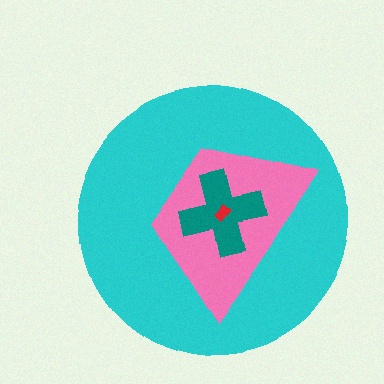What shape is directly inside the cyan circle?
The pink trapezoid.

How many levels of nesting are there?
4.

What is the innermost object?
The red rectangle.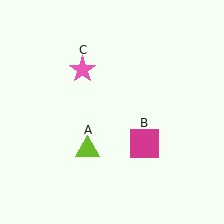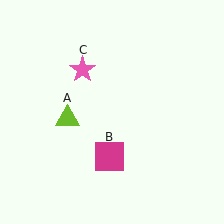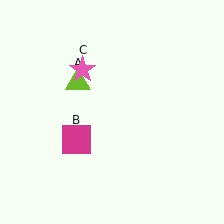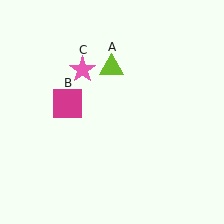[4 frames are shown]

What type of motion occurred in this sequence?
The lime triangle (object A), magenta square (object B) rotated clockwise around the center of the scene.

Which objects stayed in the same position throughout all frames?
Pink star (object C) remained stationary.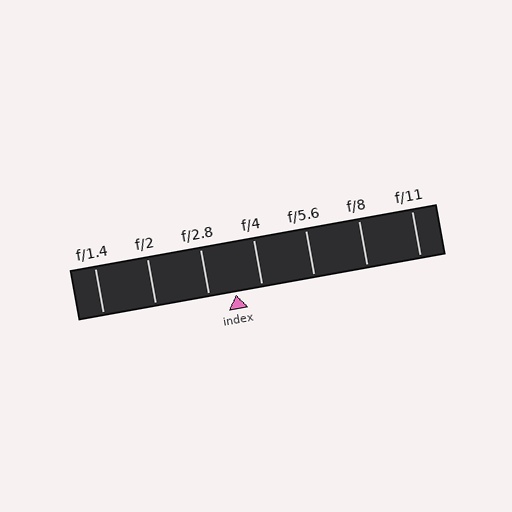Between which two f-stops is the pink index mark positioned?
The index mark is between f/2.8 and f/4.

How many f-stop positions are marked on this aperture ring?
There are 7 f-stop positions marked.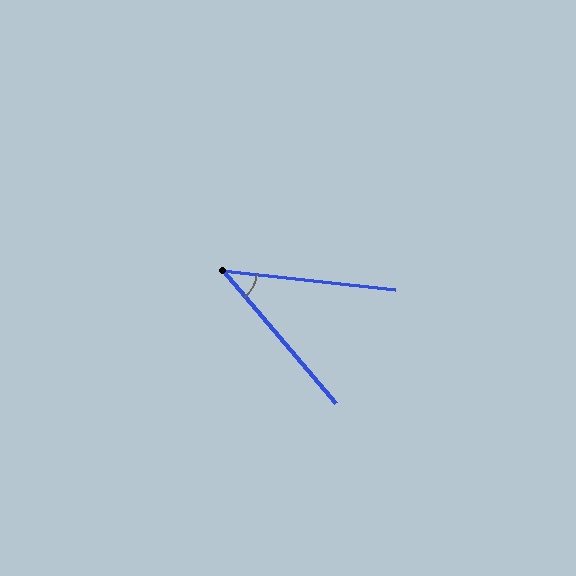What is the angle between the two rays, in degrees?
Approximately 44 degrees.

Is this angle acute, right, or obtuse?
It is acute.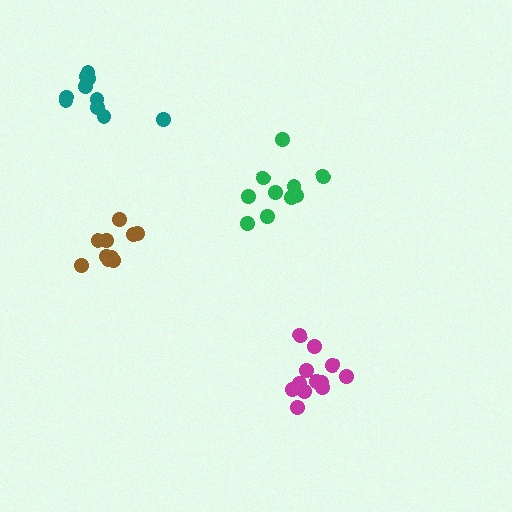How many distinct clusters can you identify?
There are 4 distinct clusters.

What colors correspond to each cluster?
The clusters are colored: green, brown, teal, magenta.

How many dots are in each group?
Group 1: 10 dots, Group 2: 10 dots, Group 3: 10 dots, Group 4: 12 dots (42 total).